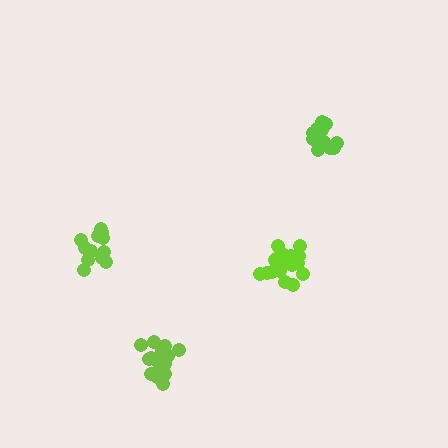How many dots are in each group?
Group 1: 19 dots, Group 2: 15 dots, Group 3: 14 dots, Group 4: 19 dots (67 total).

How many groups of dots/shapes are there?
There are 4 groups.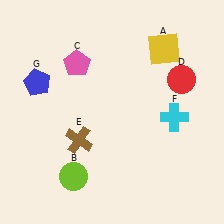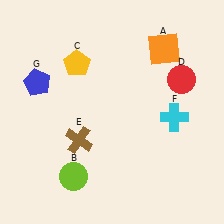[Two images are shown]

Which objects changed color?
A changed from yellow to orange. C changed from pink to yellow.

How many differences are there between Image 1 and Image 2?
There are 2 differences between the two images.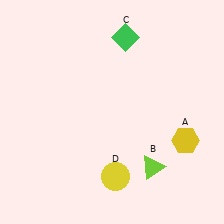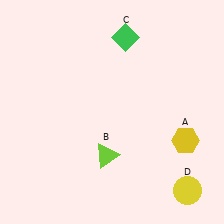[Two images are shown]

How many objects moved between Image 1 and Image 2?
2 objects moved between the two images.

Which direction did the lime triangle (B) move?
The lime triangle (B) moved left.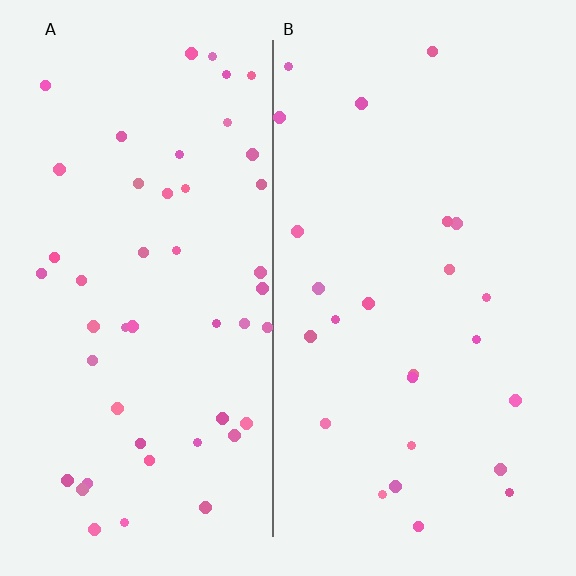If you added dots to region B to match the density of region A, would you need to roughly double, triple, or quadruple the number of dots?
Approximately double.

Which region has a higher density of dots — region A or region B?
A (the left).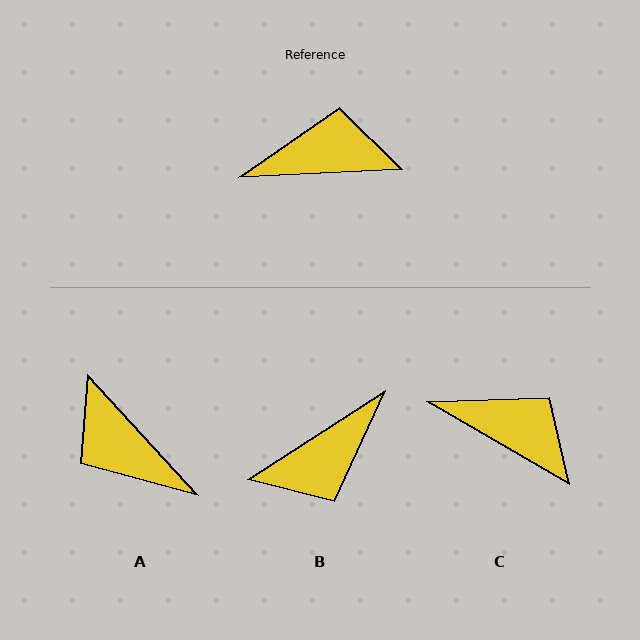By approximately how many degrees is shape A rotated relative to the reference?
Approximately 130 degrees counter-clockwise.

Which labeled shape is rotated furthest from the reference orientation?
B, about 150 degrees away.